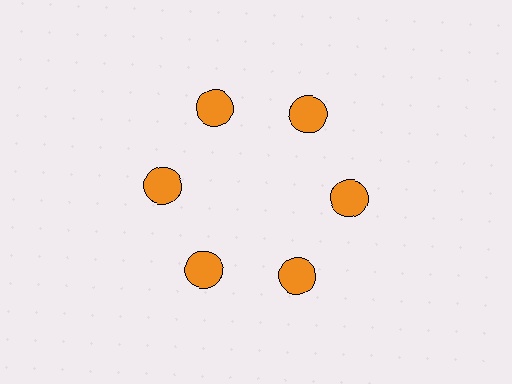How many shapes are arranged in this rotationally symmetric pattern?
There are 6 shapes, arranged in 6 groups of 1.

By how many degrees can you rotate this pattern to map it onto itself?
The pattern maps onto itself every 60 degrees of rotation.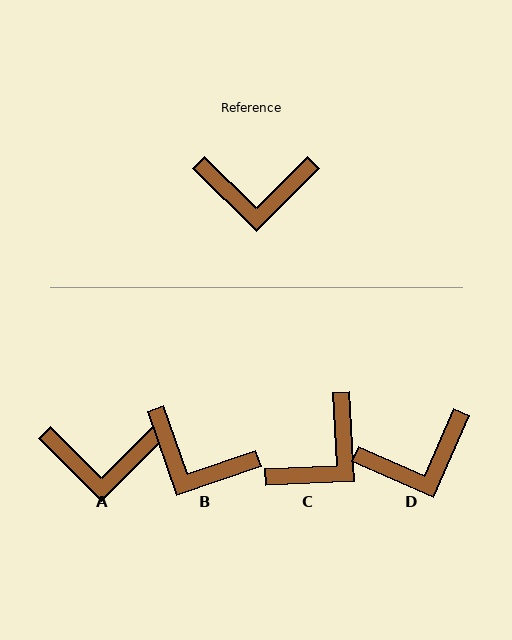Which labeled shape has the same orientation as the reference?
A.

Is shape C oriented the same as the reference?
No, it is off by about 48 degrees.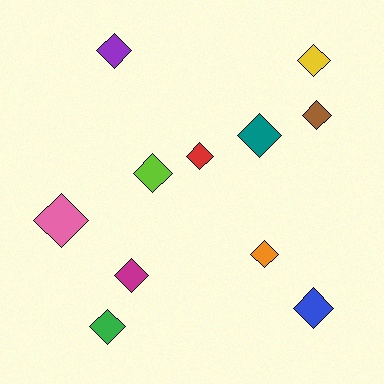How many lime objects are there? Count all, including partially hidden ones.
There is 1 lime object.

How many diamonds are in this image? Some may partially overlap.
There are 11 diamonds.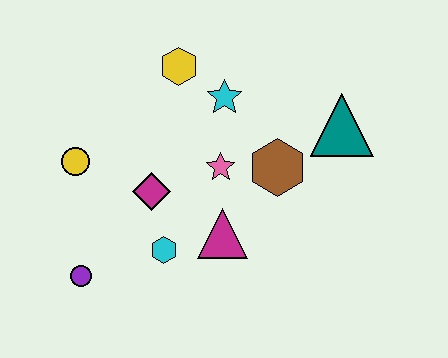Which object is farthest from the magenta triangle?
The yellow hexagon is farthest from the magenta triangle.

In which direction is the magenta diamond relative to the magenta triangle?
The magenta diamond is to the left of the magenta triangle.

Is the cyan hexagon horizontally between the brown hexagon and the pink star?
No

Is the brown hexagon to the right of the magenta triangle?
Yes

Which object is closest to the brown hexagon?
The pink star is closest to the brown hexagon.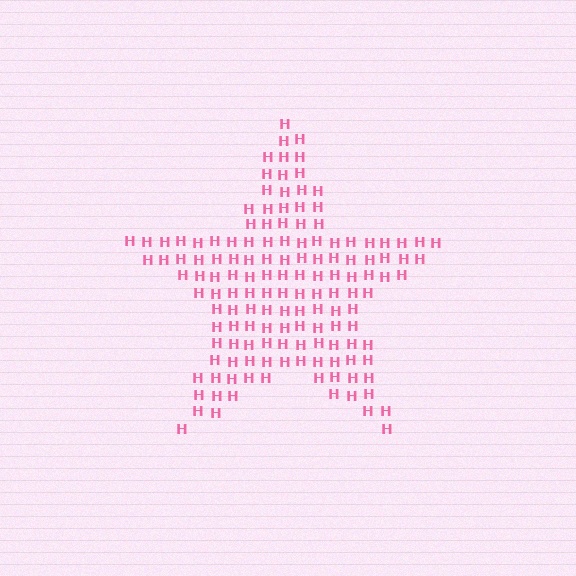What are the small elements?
The small elements are letter H's.